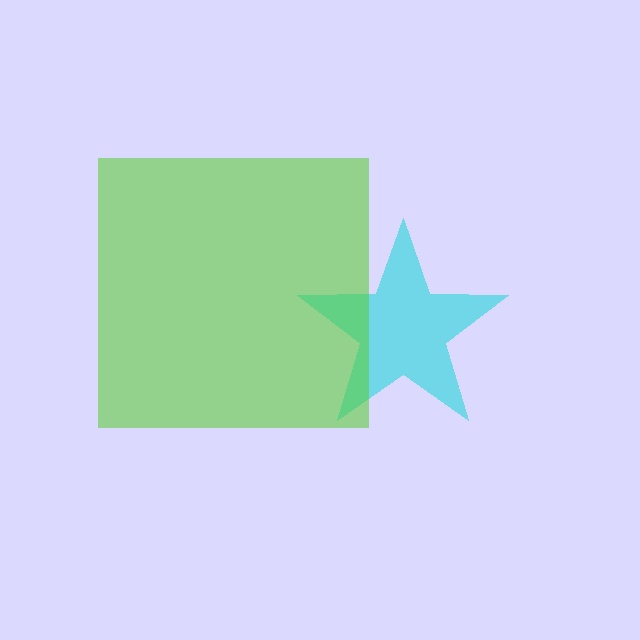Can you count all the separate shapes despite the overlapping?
Yes, there are 2 separate shapes.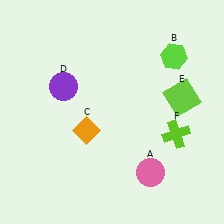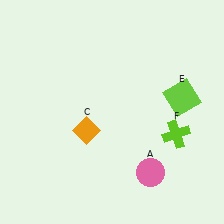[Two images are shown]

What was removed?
The purple circle (D), the lime hexagon (B) were removed in Image 2.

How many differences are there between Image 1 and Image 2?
There are 2 differences between the two images.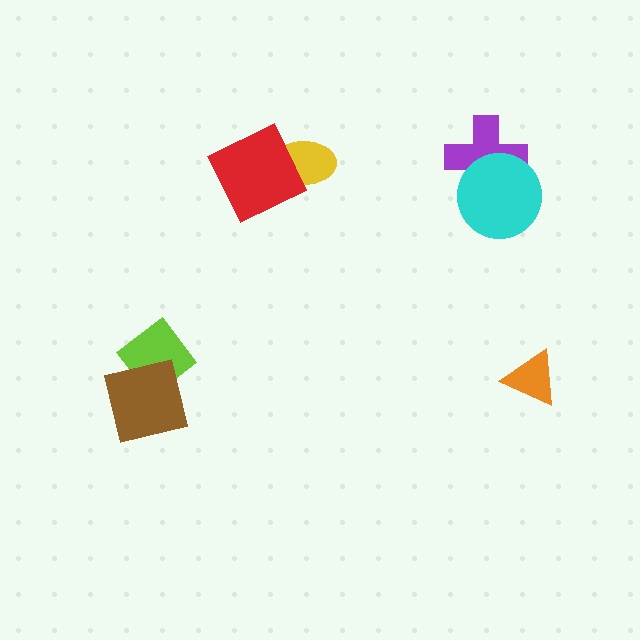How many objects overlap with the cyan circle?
1 object overlaps with the cyan circle.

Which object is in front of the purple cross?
The cyan circle is in front of the purple cross.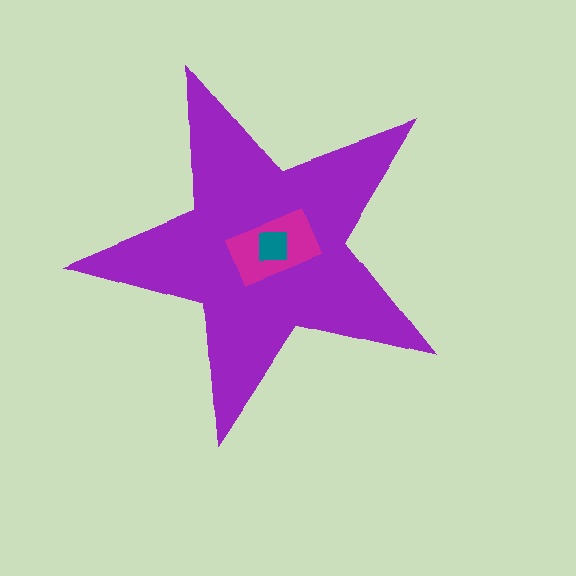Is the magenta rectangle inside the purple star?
Yes.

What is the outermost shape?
The purple star.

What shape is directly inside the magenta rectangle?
The teal square.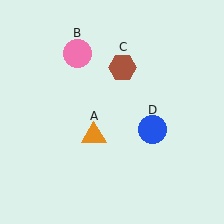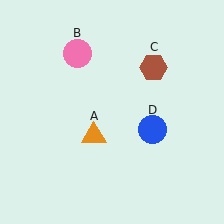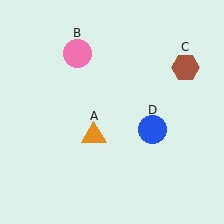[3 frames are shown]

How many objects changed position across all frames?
1 object changed position: brown hexagon (object C).